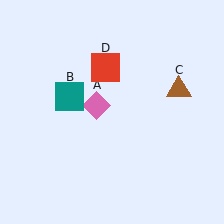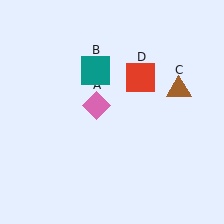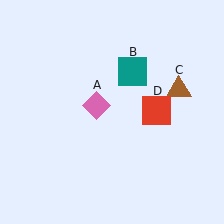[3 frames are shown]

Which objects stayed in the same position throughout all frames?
Pink diamond (object A) and brown triangle (object C) remained stationary.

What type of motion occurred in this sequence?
The teal square (object B), red square (object D) rotated clockwise around the center of the scene.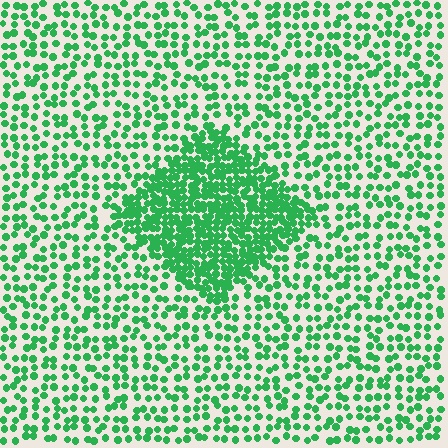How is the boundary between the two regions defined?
The boundary is defined by a change in element density (approximately 2.4x ratio). All elements are the same color, size, and shape.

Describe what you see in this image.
The image contains small green elements arranged at two different densities. A diamond-shaped region is visible where the elements are more densely packed than the surrounding area.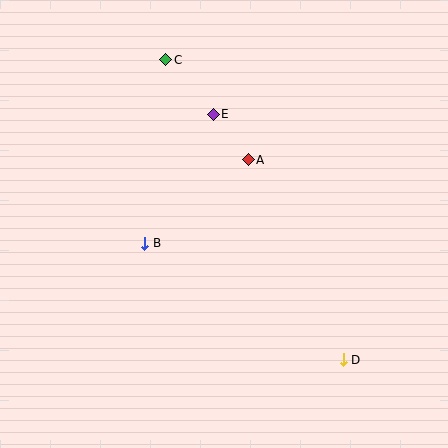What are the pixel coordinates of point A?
Point A is at (248, 160).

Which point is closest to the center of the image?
Point A at (248, 160) is closest to the center.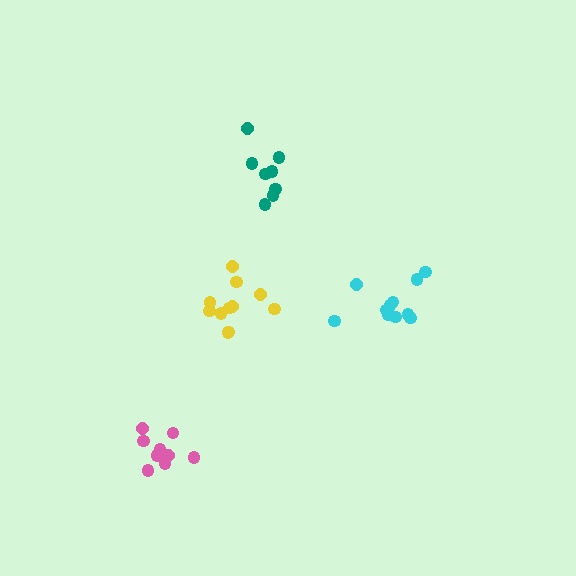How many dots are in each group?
Group 1: 9 dots, Group 2: 11 dots, Group 3: 9 dots, Group 4: 11 dots (40 total).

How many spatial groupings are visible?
There are 4 spatial groupings.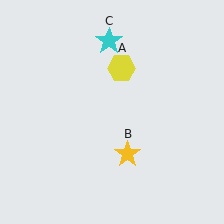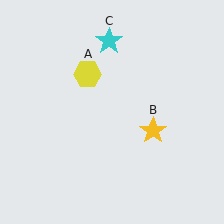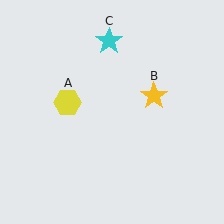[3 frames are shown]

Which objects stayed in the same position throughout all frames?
Cyan star (object C) remained stationary.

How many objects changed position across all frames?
2 objects changed position: yellow hexagon (object A), yellow star (object B).